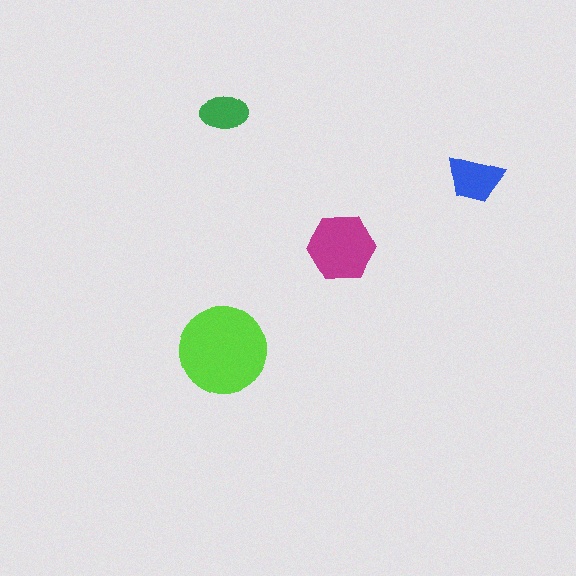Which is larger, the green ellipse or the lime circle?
The lime circle.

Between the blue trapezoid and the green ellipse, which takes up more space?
The blue trapezoid.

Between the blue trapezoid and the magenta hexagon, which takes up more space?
The magenta hexagon.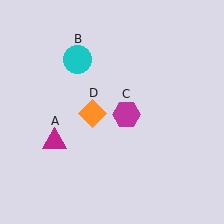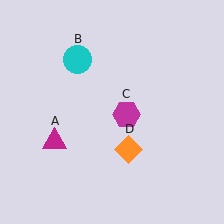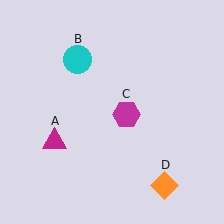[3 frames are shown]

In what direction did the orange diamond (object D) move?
The orange diamond (object D) moved down and to the right.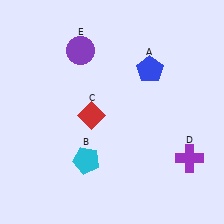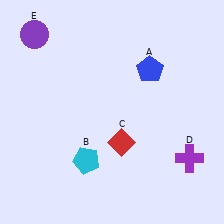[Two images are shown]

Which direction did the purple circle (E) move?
The purple circle (E) moved left.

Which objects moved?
The objects that moved are: the red diamond (C), the purple circle (E).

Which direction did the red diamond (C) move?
The red diamond (C) moved right.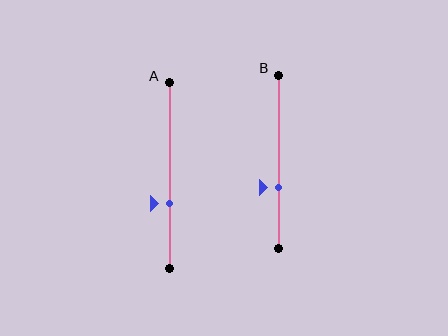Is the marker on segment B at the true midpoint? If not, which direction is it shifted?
No, the marker on segment B is shifted downward by about 15% of the segment length.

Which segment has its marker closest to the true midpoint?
Segment B has its marker closest to the true midpoint.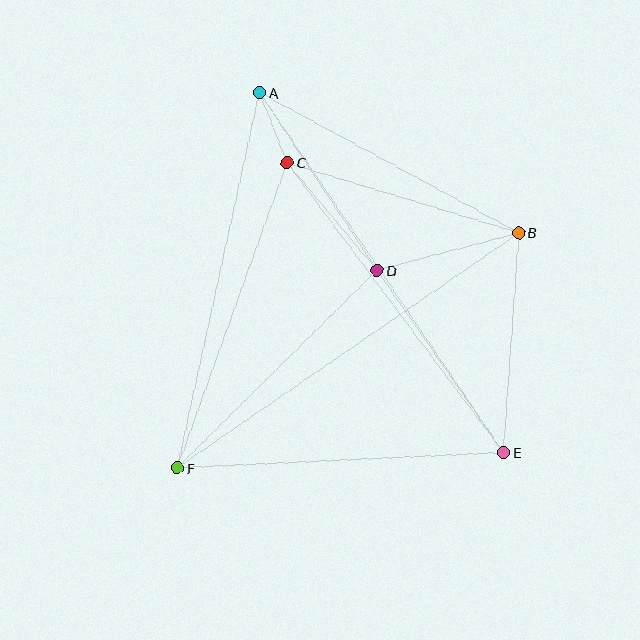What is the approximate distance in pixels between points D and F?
The distance between D and F is approximately 281 pixels.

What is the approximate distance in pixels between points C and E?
The distance between C and E is approximately 362 pixels.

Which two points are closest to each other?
Points A and C are closest to each other.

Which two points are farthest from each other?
Points A and E are farthest from each other.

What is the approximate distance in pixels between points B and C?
The distance between B and C is approximately 242 pixels.